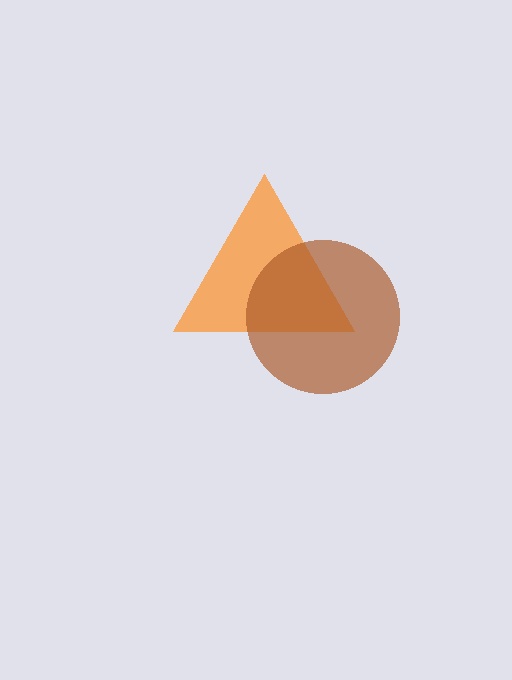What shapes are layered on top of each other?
The layered shapes are: an orange triangle, a brown circle.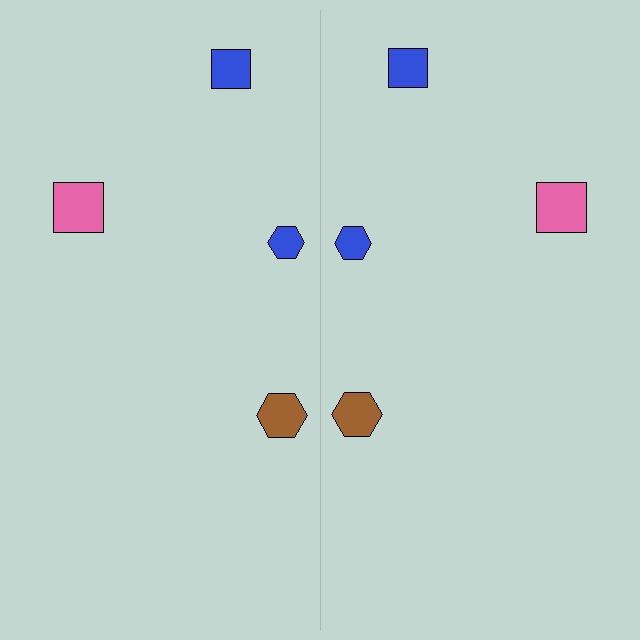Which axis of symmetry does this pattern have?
The pattern has a vertical axis of symmetry running through the center of the image.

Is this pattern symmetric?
Yes, this pattern has bilateral (reflection) symmetry.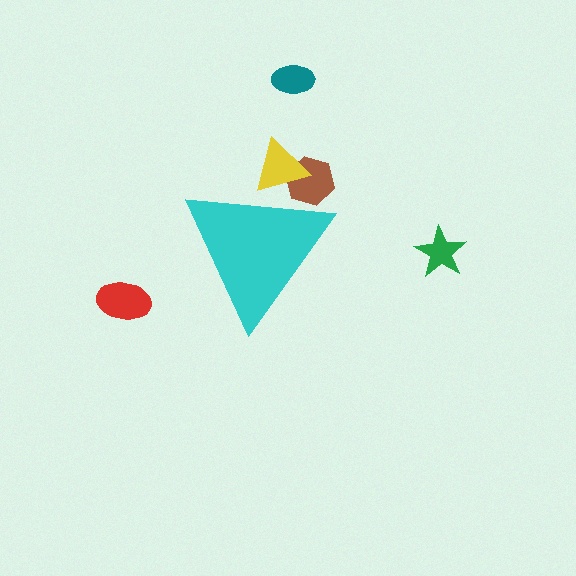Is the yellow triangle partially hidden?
Yes, the yellow triangle is partially hidden behind the cyan triangle.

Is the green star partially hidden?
No, the green star is fully visible.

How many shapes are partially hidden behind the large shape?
2 shapes are partially hidden.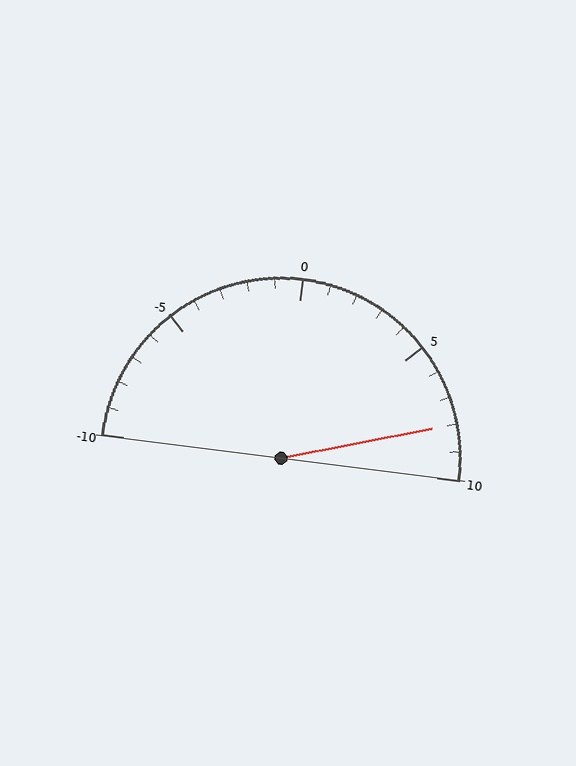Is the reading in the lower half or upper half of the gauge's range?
The reading is in the upper half of the range (-10 to 10).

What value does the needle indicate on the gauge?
The needle indicates approximately 8.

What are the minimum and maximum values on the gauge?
The gauge ranges from -10 to 10.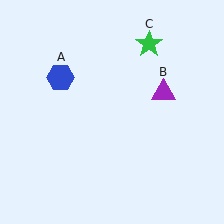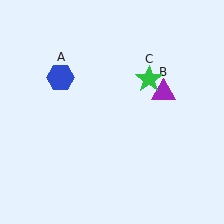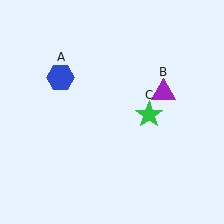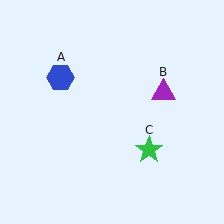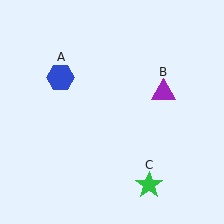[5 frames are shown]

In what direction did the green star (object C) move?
The green star (object C) moved down.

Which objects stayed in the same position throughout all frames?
Blue hexagon (object A) and purple triangle (object B) remained stationary.